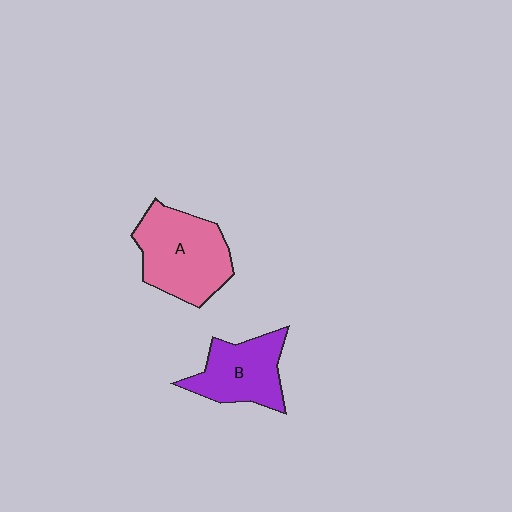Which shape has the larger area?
Shape A (pink).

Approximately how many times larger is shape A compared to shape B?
Approximately 1.3 times.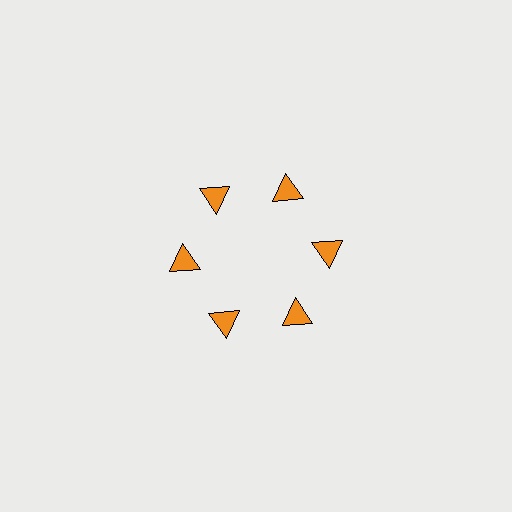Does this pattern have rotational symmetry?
Yes, this pattern has 6-fold rotational symmetry. It looks the same after rotating 60 degrees around the center.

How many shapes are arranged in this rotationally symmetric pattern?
There are 6 shapes, arranged in 6 groups of 1.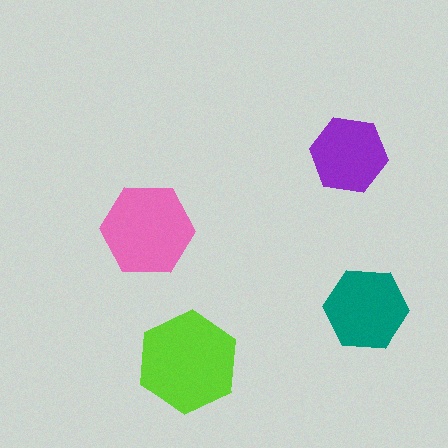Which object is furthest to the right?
The teal hexagon is rightmost.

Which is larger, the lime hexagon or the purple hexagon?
The lime one.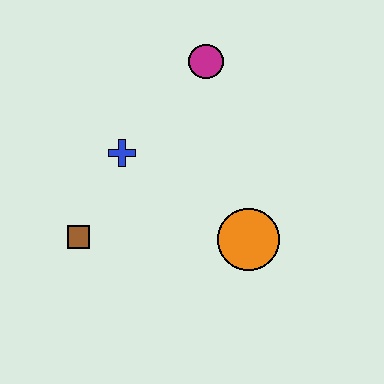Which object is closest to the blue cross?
The brown square is closest to the blue cross.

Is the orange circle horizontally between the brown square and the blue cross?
No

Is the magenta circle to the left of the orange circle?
Yes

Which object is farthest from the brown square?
The magenta circle is farthest from the brown square.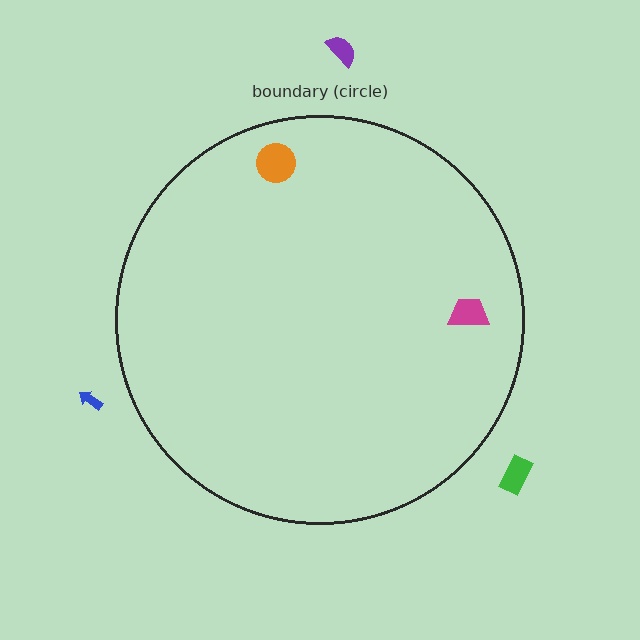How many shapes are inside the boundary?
2 inside, 3 outside.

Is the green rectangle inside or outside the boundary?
Outside.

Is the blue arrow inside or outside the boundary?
Outside.